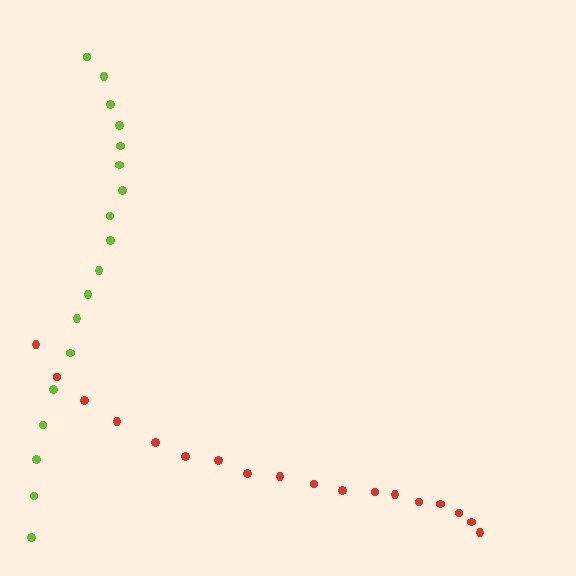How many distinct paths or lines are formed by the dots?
There are 2 distinct paths.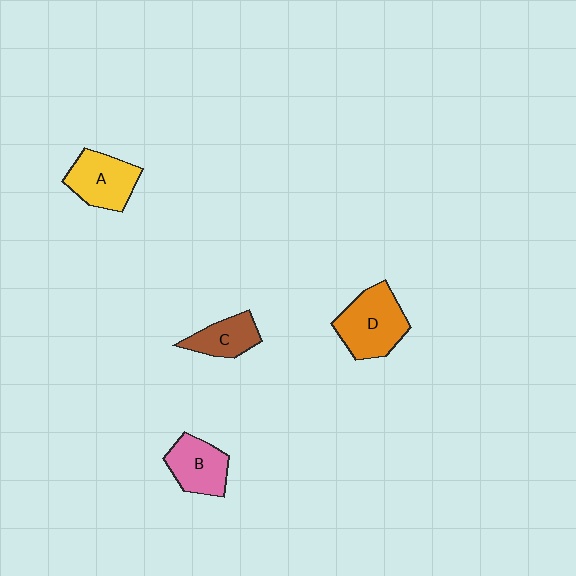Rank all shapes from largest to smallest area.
From largest to smallest: D (orange), A (yellow), B (pink), C (brown).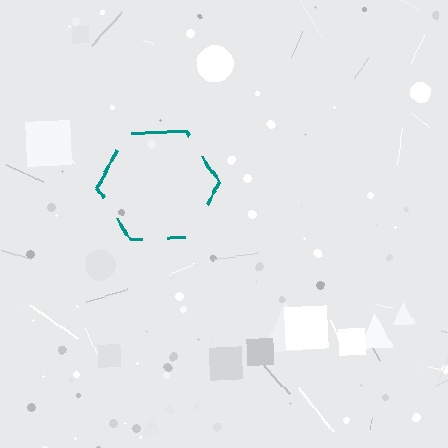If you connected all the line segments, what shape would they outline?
They would outline a hexagon.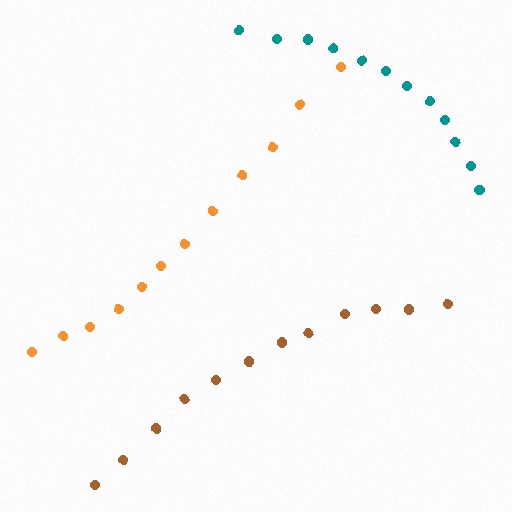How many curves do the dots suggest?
There are 3 distinct paths.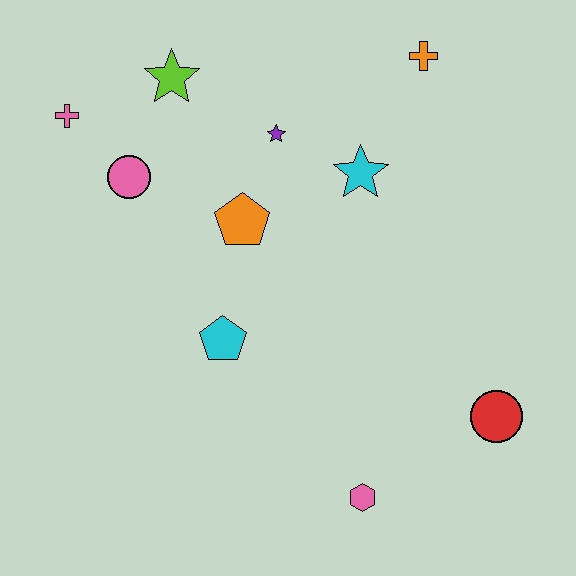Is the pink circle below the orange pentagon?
No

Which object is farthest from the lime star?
The red circle is farthest from the lime star.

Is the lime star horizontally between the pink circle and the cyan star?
Yes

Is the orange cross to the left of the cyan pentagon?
No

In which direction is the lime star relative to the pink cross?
The lime star is to the right of the pink cross.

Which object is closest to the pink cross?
The pink circle is closest to the pink cross.